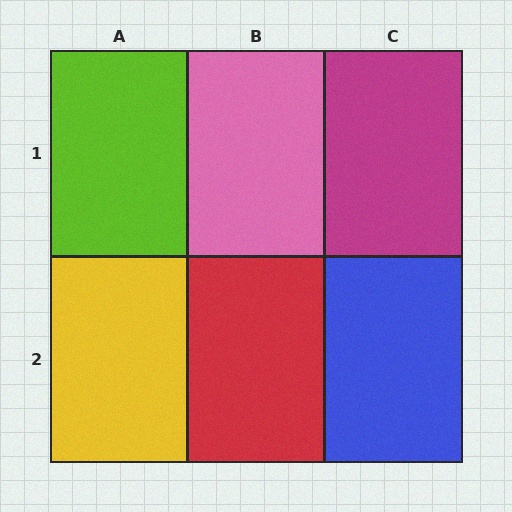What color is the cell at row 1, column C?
Magenta.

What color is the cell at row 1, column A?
Lime.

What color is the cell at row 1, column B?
Pink.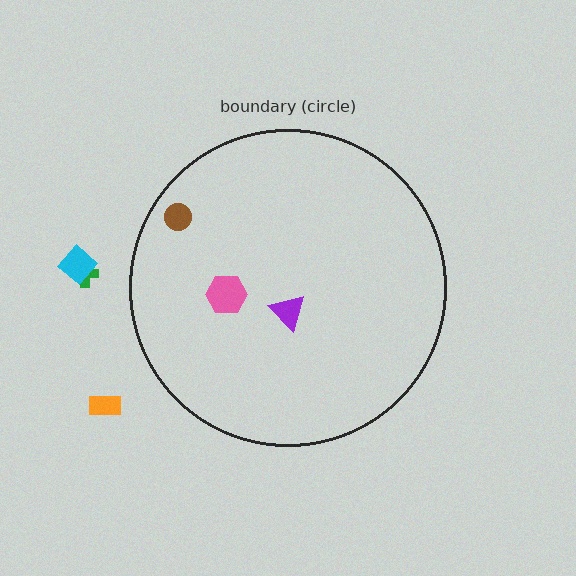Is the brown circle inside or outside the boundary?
Inside.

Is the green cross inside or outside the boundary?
Outside.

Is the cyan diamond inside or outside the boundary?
Outside.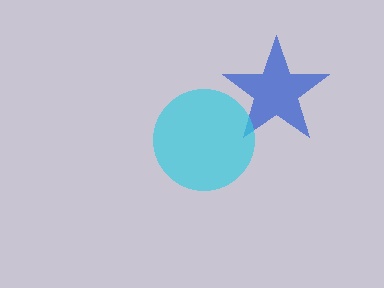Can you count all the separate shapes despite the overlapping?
Yes, there are 2 separate shapes.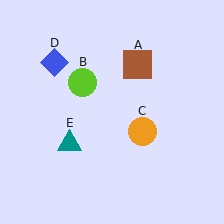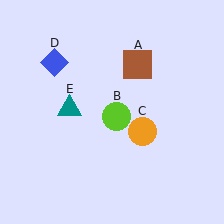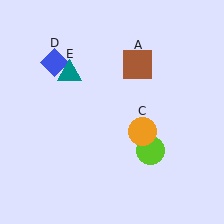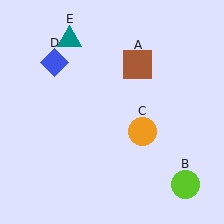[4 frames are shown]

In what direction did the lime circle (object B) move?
The lime circle (object B) moved down and to the right.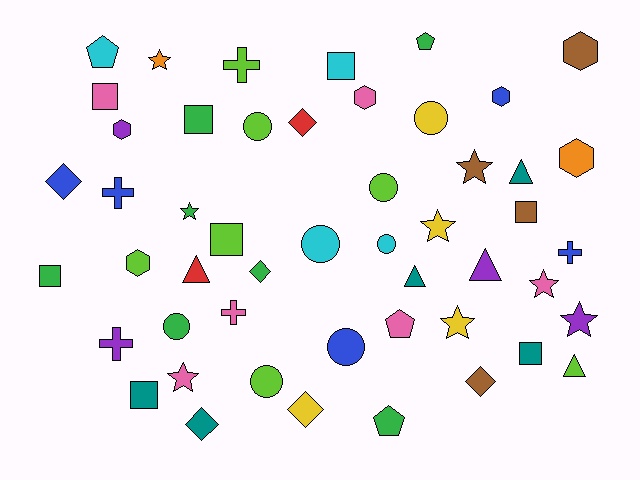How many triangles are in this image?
There are 5 triangles.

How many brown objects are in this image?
There are 4 brown objects.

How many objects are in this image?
There are 50 objects.